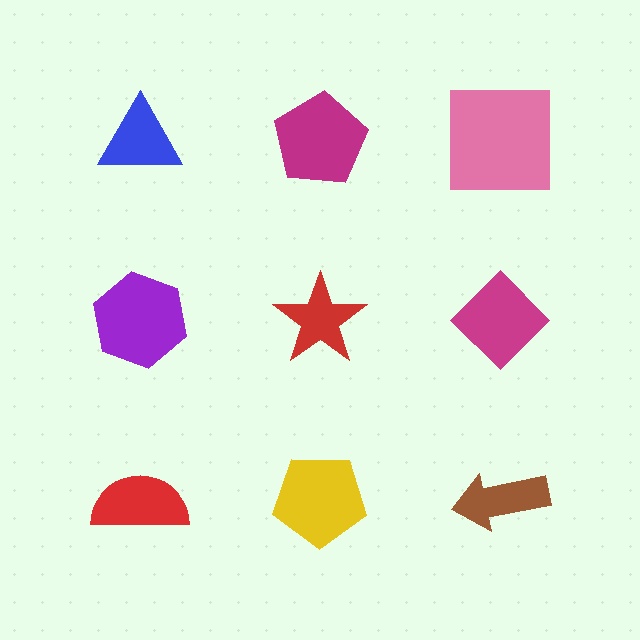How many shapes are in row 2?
3 shapes.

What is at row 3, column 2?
A yellow pentagon.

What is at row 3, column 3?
A brown arrow.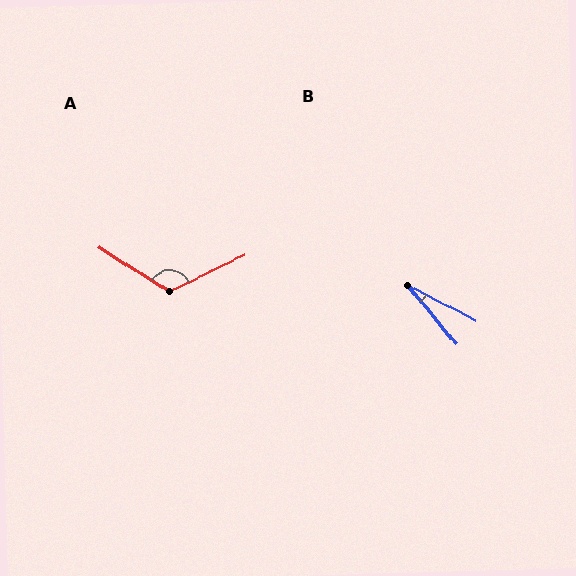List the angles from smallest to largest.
B (23°), A (122°).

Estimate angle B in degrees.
Approximately 23 degrees.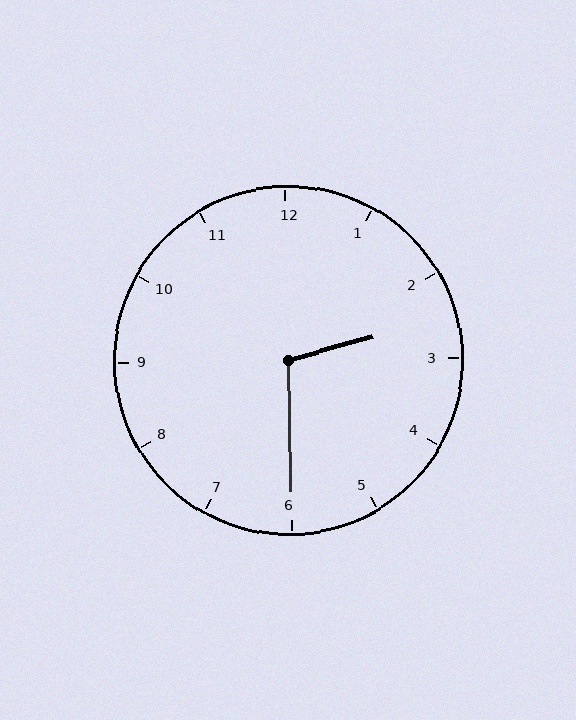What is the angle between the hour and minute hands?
Approximately 105 degrees.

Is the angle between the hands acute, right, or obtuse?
It is obtuse.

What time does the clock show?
2:30.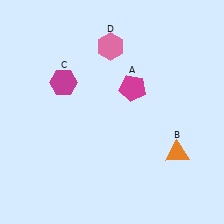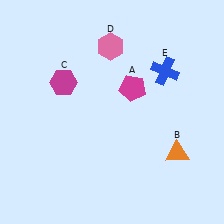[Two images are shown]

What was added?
A blue cross (E) was added in Image 2.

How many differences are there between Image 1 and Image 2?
There is 1 difference between the two images.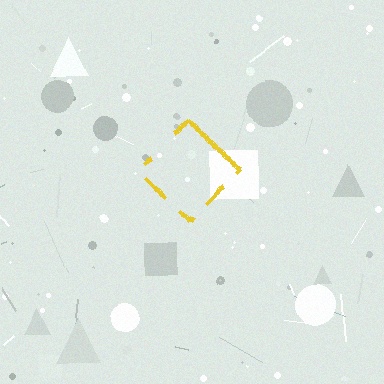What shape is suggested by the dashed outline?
The dashed outline suggests a diamond.